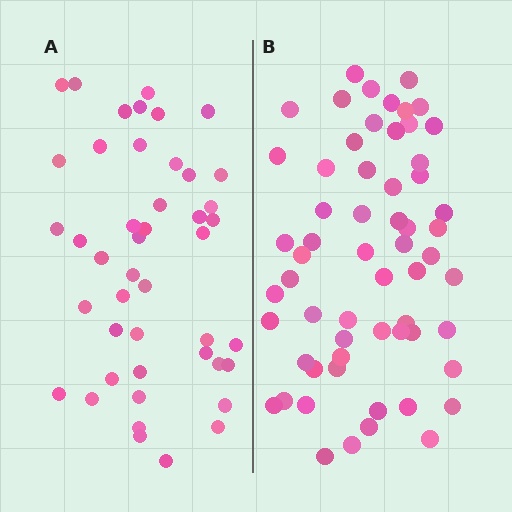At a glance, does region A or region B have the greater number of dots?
Region B (the right region) has more dots.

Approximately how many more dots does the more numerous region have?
Region B has approximately 15 more dots than region A.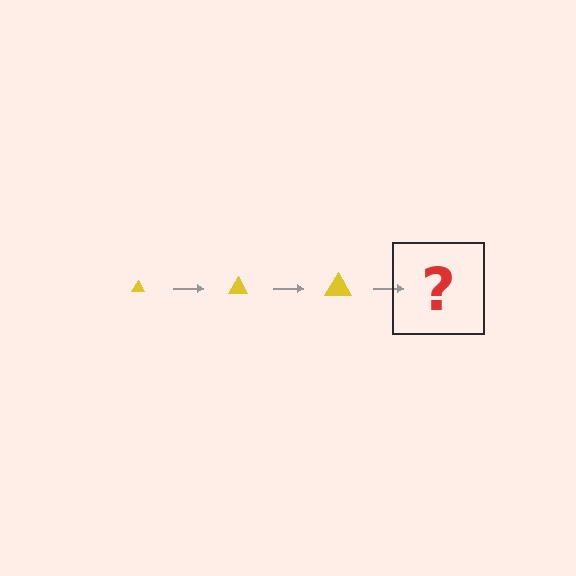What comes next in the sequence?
The next element should be a yellow triangle, larger than the previous one.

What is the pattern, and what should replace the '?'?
The pattern is that the triangle gets progressively larger each step. The '?' should be a yellow triangle, larger than the previous one.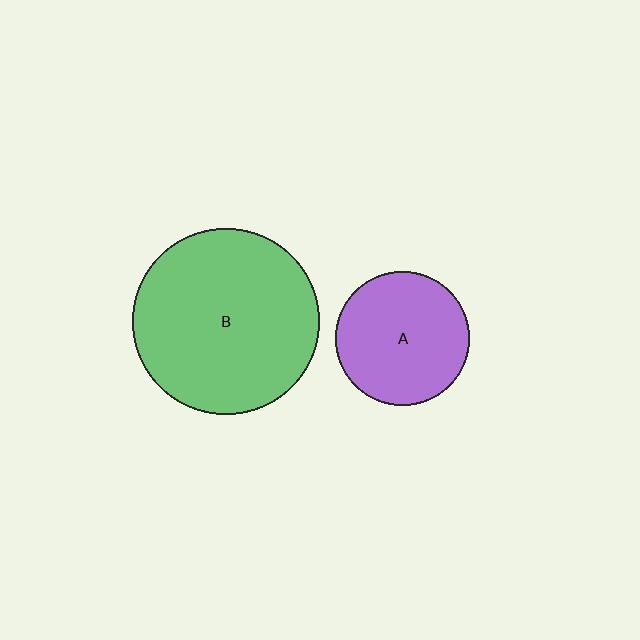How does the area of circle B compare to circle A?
Approximately 2.0 times.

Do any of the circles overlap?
No, none of the circles overlap.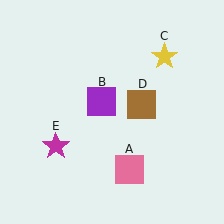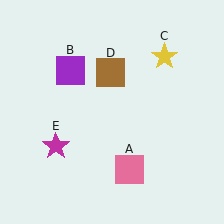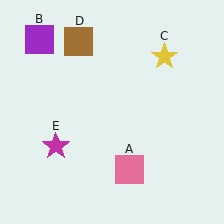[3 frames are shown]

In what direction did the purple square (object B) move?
The purple square (object B) moved up and to the left.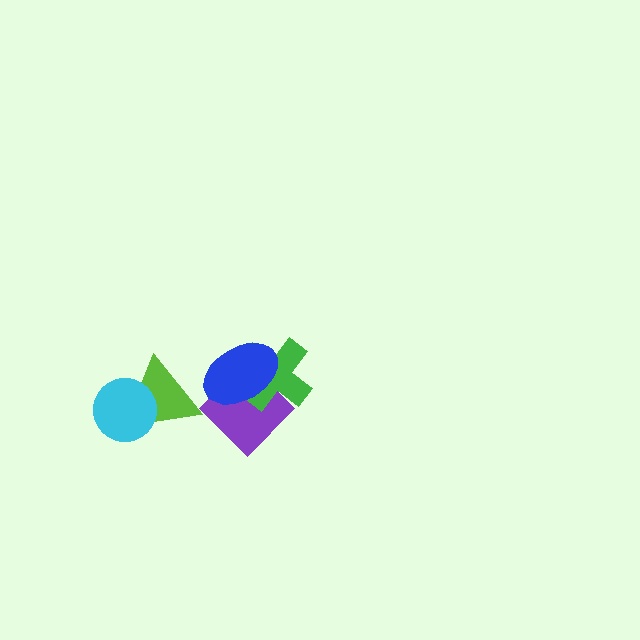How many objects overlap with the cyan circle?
1 object overlaps with the cyan circle.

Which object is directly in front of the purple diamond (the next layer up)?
The green cross is directly in front of the purple diamond.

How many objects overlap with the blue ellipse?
2 objects overlap with the blue ellipse.